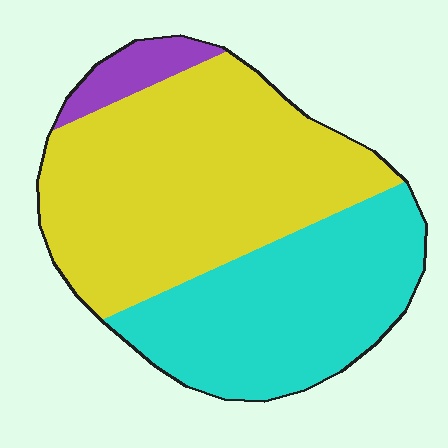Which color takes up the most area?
Yellow, at roughly 55%.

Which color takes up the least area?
Purple, at roughly 5%.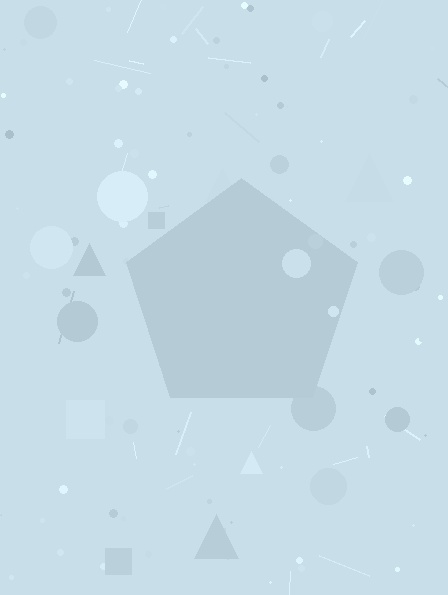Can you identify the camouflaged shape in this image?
The camouflaged shape is a pentagon.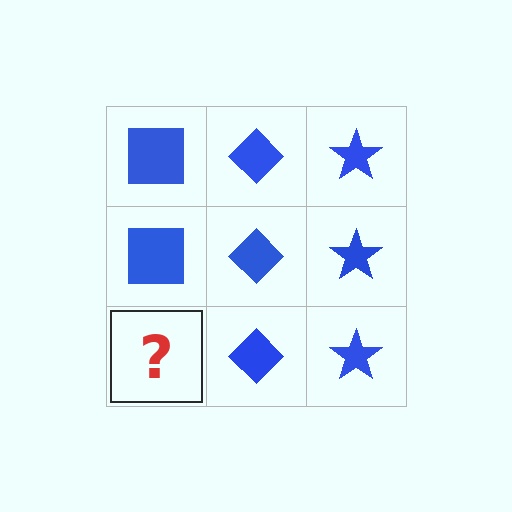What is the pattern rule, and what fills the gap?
The rule is that each column has a consistent shape. The gap should be filled with a blue square.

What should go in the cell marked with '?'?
The missing cell should contain a blue square.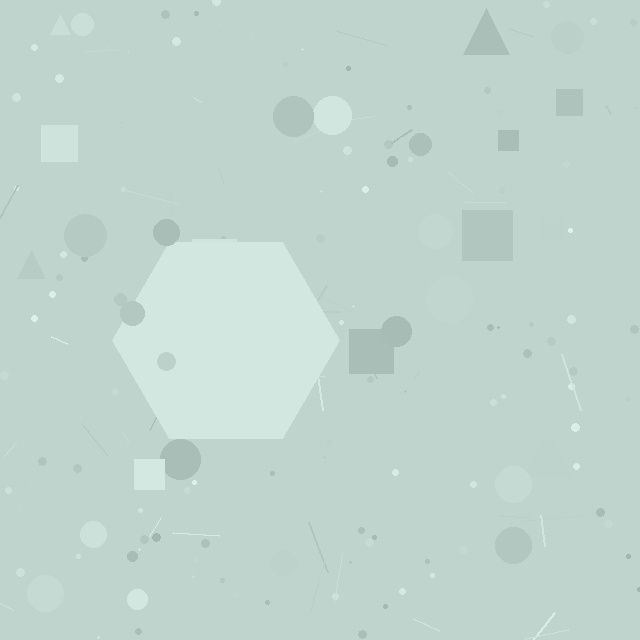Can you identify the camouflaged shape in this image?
The camouflaged shape is a hexagon.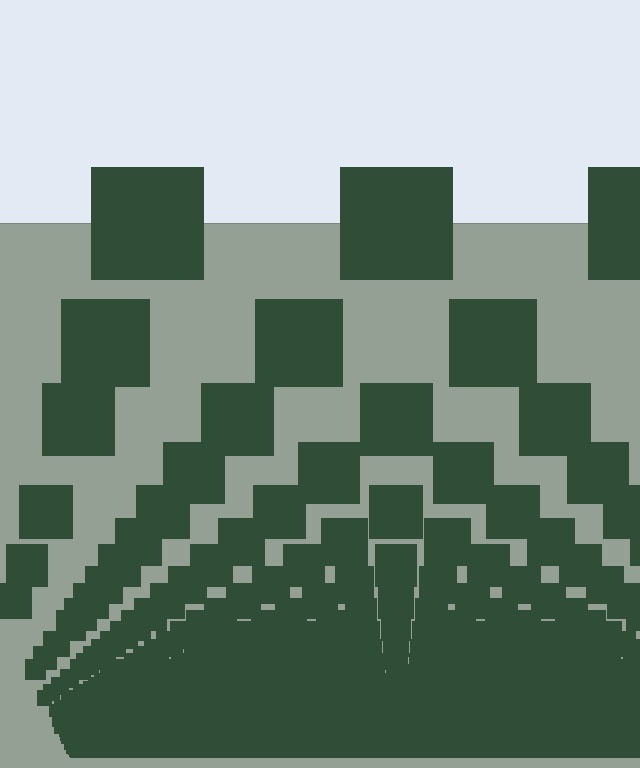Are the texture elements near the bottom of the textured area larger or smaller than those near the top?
Smaller. The gradient is inverted — elements near the bottom are smaller and denser.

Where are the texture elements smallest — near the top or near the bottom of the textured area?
Near the bottom.